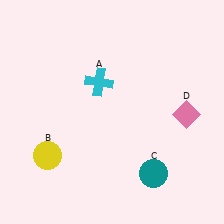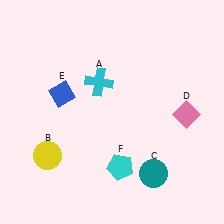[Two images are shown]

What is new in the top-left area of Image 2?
A blue diamond (E) was added in the top-left area of Image 2.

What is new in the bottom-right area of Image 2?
A cyan pentagon (F) was added in the bottom-right area of Image 2.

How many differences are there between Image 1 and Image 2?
There are 2 differences between the two images.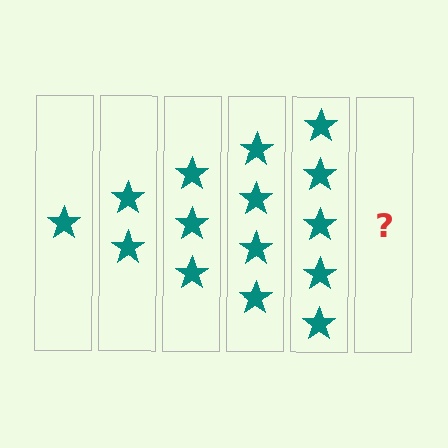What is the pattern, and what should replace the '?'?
The pattern is that each step adds one more star. The '?' should be 6 stars.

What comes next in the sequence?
The next element should be 6 stars.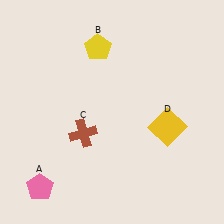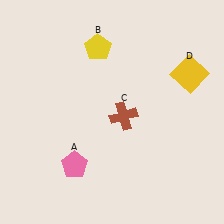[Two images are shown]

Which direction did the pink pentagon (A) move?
The pink pentagon (A) moved right.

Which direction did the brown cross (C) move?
The brown cross (C) moved right.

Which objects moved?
The objects that moved are: the pink pentagon (A), the brown cross (C), the yellow square (D).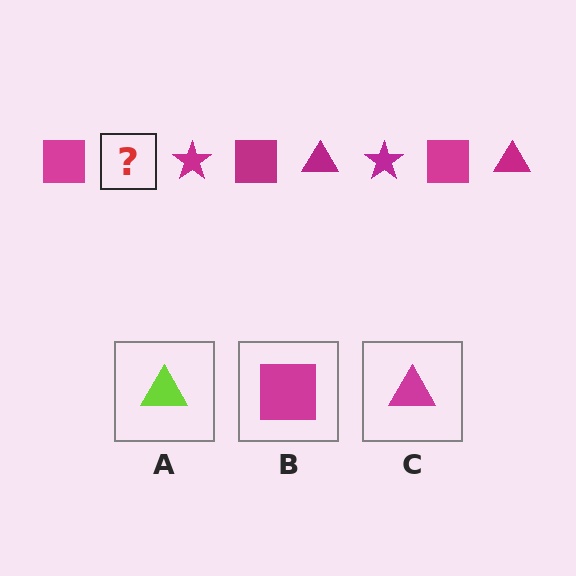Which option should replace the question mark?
Option C.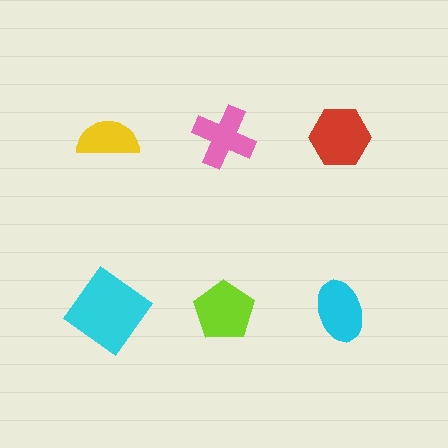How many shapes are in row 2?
3 shapes.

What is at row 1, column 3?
A red hexagon.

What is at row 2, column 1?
A cyan diamond.